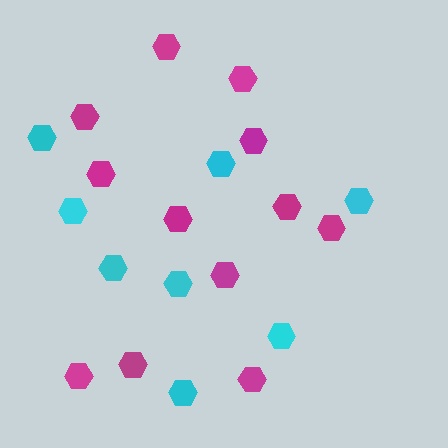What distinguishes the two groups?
There are 2 groups: one group of cyan hexagons (8) and one group of magenta hexagons (12).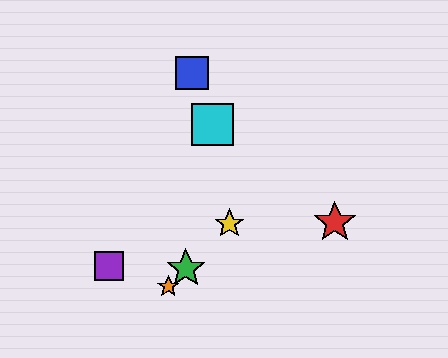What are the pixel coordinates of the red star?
The red star is at (335, 222).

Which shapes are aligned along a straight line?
The green star, the yellow star, the orange star are aligned along a straight line.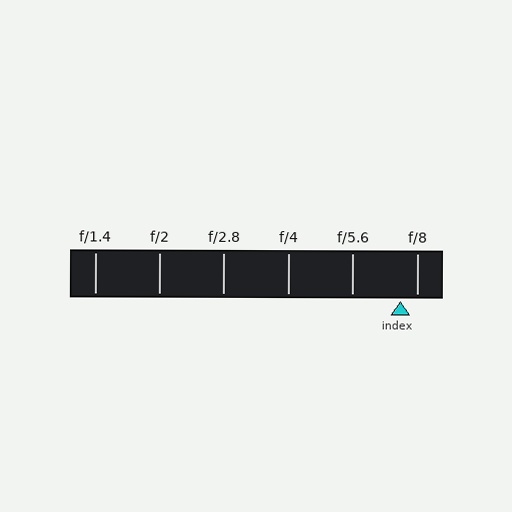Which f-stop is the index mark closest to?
The index mark is closest to f/8.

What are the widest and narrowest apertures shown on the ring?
The widest aperture shown is f/1.4 and the narrowest is f/8.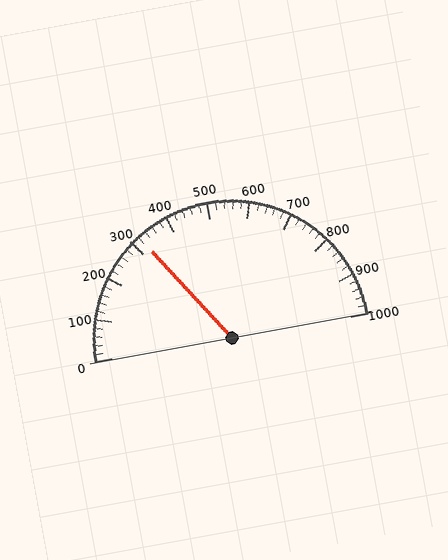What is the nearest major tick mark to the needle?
The nearest major tick mark is 300.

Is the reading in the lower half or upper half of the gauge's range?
The reading is in the lower half of the range (0 to 1000).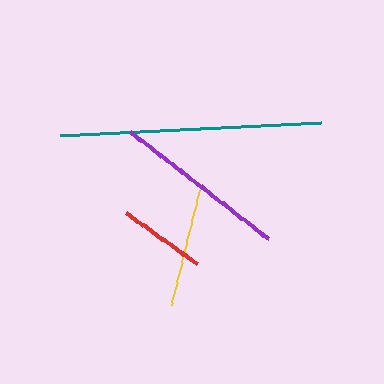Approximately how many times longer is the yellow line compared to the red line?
The yellow line is approximately 1.4 times the length of the red line.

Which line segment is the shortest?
The red line is the shortest at approximately 87 pixels.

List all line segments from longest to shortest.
From longest to shortest: teal, purple, yellow, red.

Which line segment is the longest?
The teal line is the longest at approximately 261 pixels.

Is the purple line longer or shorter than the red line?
The purple line is longer than the red line.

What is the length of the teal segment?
The teal segment is approximately 261 pixels long.